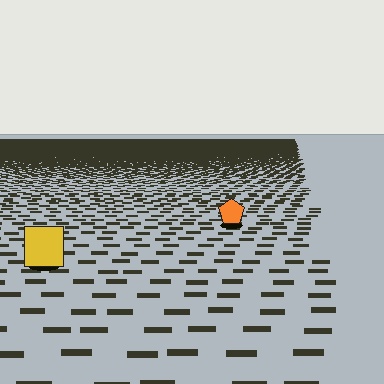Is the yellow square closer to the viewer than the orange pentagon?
Yes. The yellow square is closer — you can tell from the texture gradient: the ground texture is coarser near it.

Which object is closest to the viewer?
The yellow square is closest. The texture marks near it are larger and more spread out.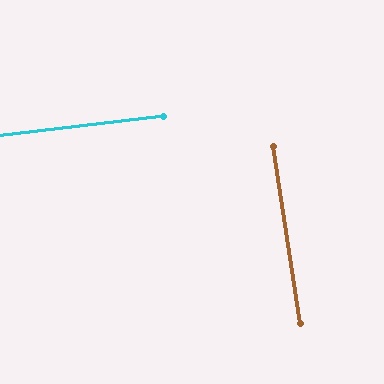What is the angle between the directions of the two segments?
Approximately 88 degrees.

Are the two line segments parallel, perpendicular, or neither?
Perpendicular — they meet at approximately 88°.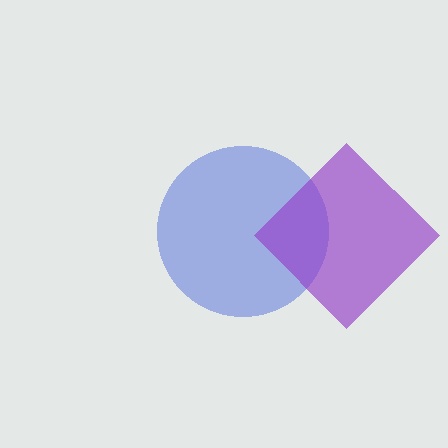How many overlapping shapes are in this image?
There are 2 overlapping shapes in the image.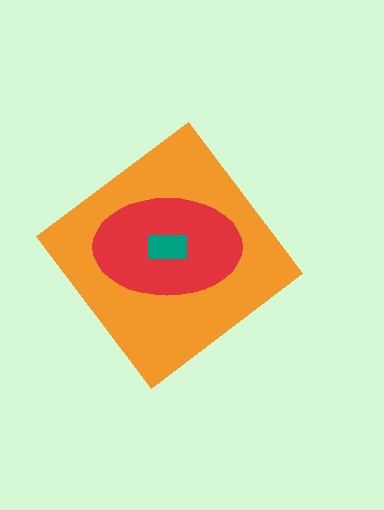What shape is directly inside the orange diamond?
The red ellipse.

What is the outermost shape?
The orange diamond.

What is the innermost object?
The teal rectangle.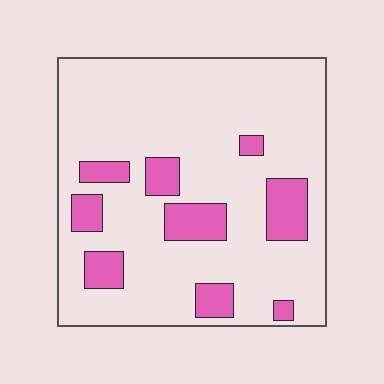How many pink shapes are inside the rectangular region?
9.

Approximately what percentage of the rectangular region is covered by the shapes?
Approximately 15%.